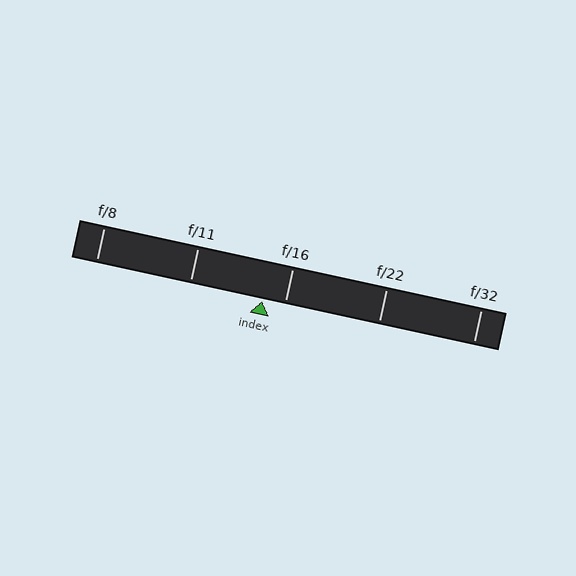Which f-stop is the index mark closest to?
The index mark is closest to f/16.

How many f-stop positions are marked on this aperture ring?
There are 5 f-stop positions marked.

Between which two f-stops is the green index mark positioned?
The index mark is between f/11 and f/16.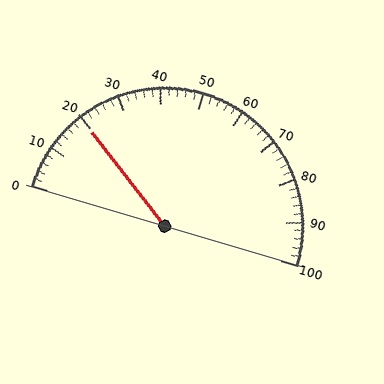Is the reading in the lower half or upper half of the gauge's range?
The reading is in the lower half of the range (0 to 100).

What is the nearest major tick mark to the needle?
The nearest major tick mark is 20.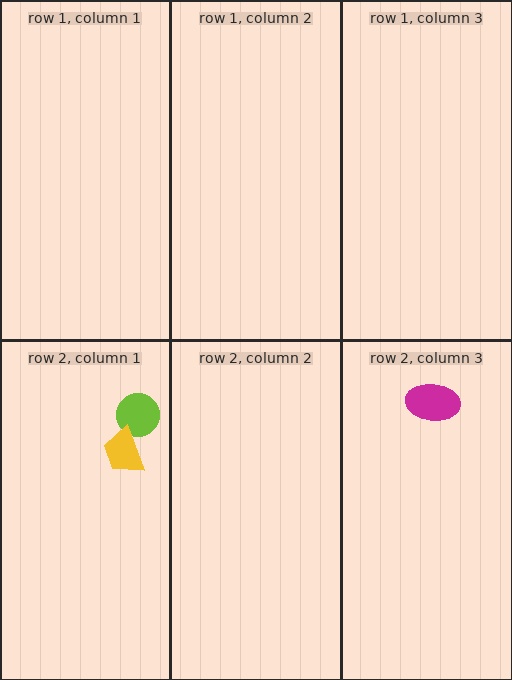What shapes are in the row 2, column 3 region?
The magenta ellipse.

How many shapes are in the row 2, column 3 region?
1.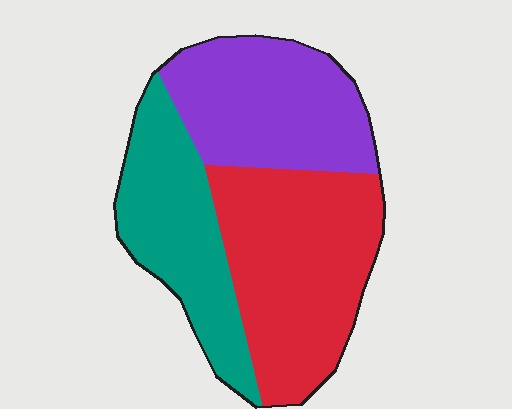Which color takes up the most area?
Red, at roughly 40%.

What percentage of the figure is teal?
Teal takes up about one quarter (1/4) of the figure.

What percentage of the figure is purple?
Purple covers around 30% of the figure.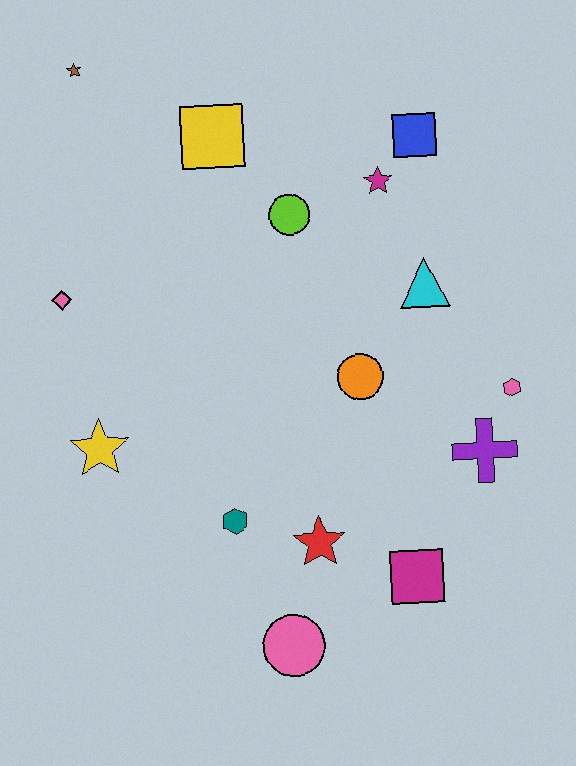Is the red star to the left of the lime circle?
No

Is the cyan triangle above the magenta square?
Yes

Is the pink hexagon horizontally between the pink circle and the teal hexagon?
No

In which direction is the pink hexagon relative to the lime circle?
The pink hexagon is to the right of the lime circle.